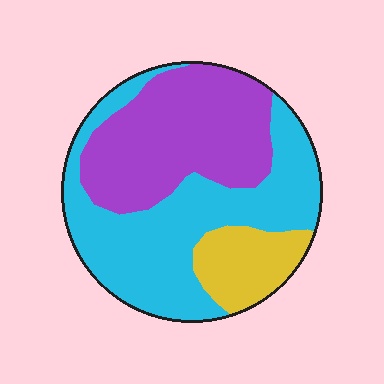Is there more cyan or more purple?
Cyan.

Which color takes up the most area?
Cyan, at roughly 50%.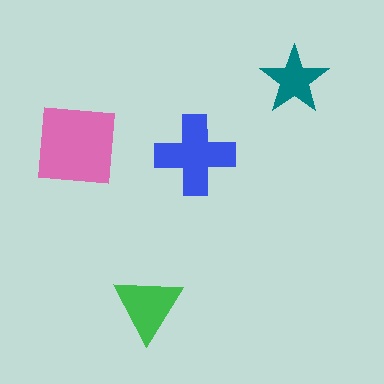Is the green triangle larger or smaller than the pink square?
Smaller.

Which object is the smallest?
The teal star.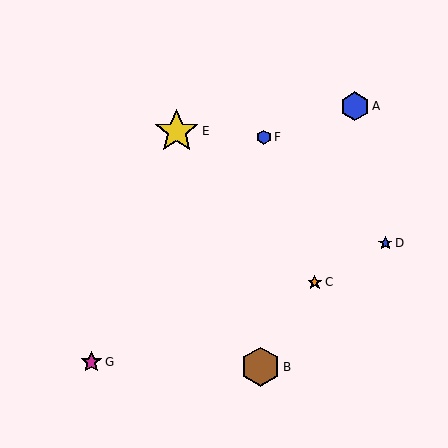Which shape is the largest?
The yellow star (labeled E) is the largest.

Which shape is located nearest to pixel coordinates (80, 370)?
The magenta star (labeled G) at (91, 362) is nearest to that location.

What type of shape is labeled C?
Shape C is an orange star.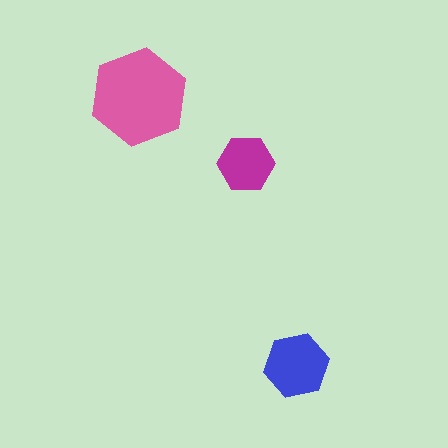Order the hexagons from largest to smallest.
the pink one, the blue one, the magenta one.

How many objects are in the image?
There are 3 objects in the image.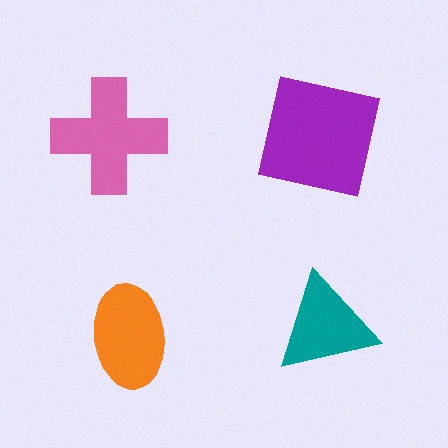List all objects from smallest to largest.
The teal triangle, the orange ellipse, the pink cross, the purple square.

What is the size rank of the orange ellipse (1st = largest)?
3rd.